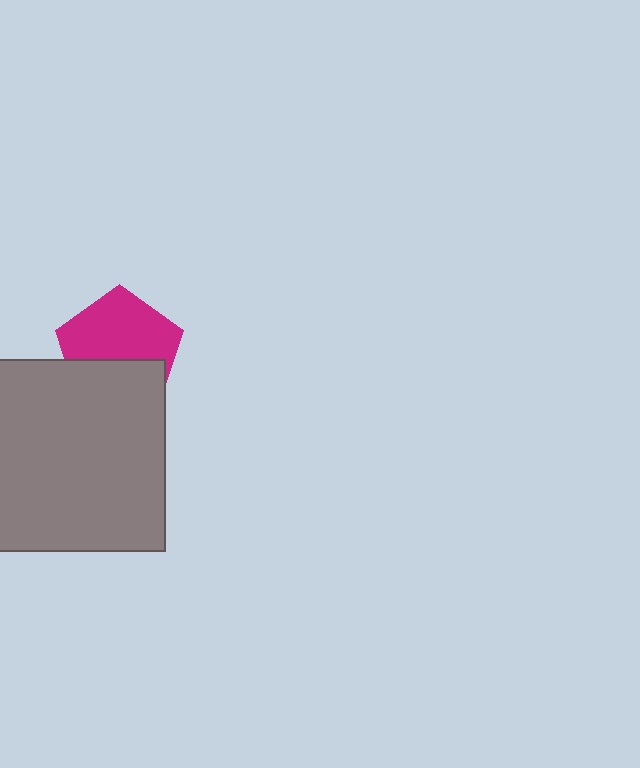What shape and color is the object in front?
The object in front is a gray square.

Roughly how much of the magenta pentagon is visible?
About half of it is visible (roughly 61%).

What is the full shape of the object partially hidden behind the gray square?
The partially hidden object is a magenta pentagon.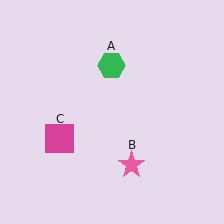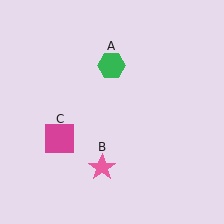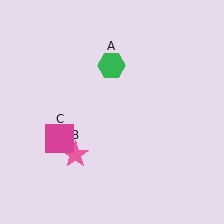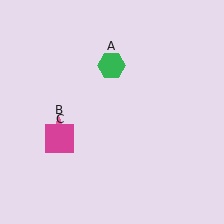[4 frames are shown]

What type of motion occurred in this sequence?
The pink star (object B) rotated clockwise around the center of the scene.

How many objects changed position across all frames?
1 object changed position: pink star (object B).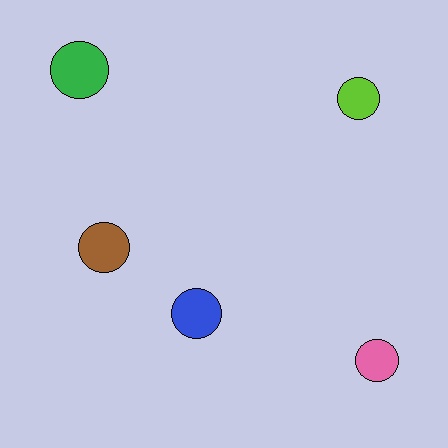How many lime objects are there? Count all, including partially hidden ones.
There is 1 lime object.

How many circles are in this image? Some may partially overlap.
There are 5 circles.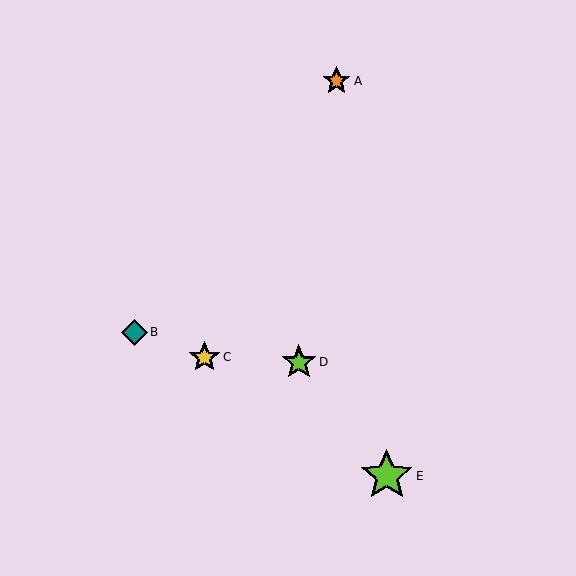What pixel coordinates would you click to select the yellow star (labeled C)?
Click at (205, 357) to select the yellow star C.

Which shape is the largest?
The lime star (labeled E) is the largest.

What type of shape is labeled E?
Shape E is a lime star.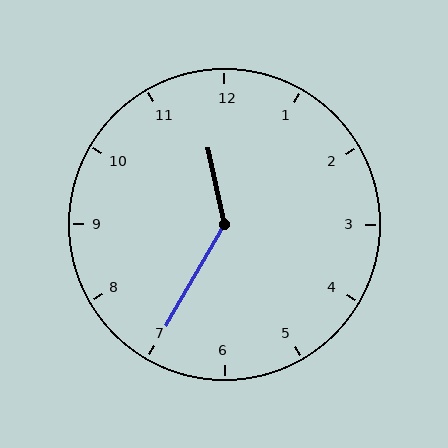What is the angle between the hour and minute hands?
Approximately 138 degrees.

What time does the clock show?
11:35.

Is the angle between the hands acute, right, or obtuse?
It is obtuse.